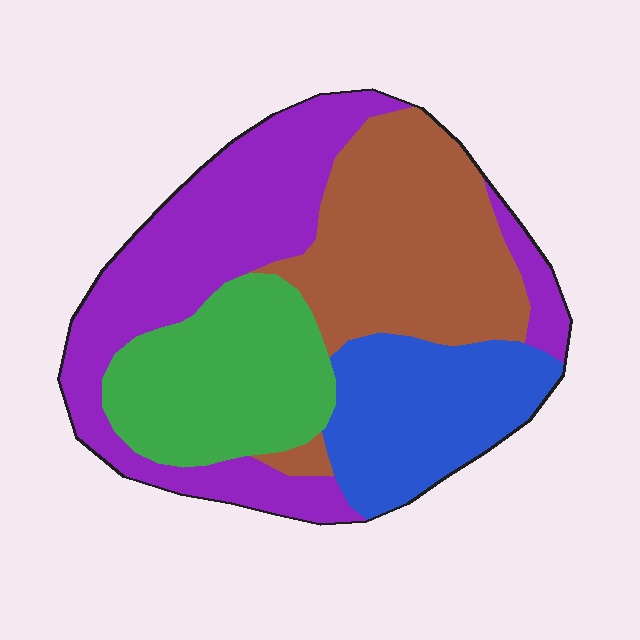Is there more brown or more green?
Brown.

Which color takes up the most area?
Purple, at roughly 35%.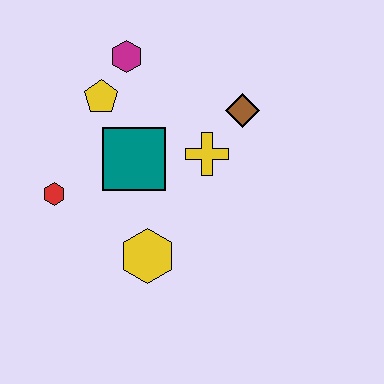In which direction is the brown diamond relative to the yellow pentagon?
The brown diamond is to the right of the yellow pentagon.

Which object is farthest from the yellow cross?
The red hexagon is farthest from the yellow cross.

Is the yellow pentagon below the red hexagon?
No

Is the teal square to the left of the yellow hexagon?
Yes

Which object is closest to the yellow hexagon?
The teal square is closest to the yellow hexagon.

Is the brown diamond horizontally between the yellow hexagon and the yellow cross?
No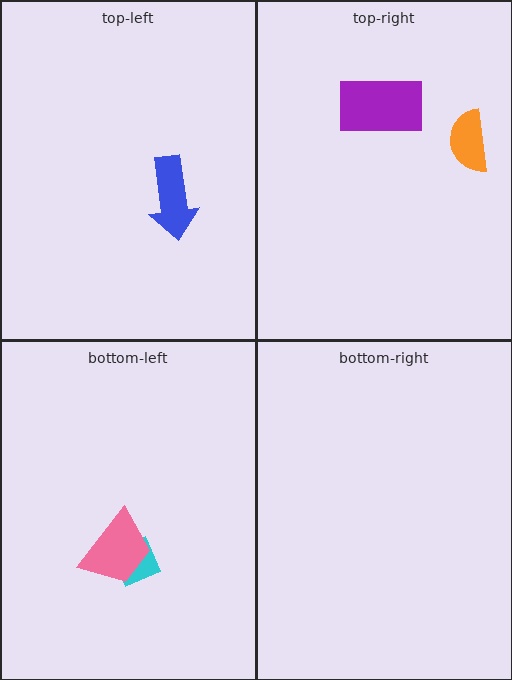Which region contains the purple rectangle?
The top-right region.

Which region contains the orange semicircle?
The top-right region.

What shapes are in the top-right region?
The orange semicircle, the purple rectangle.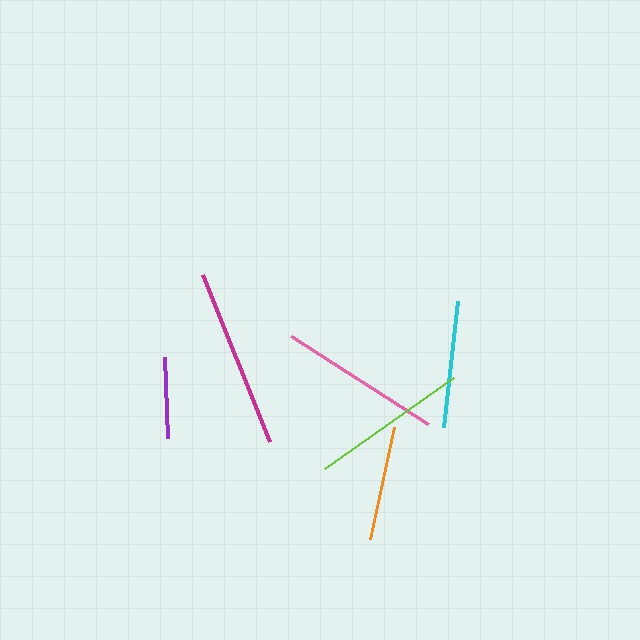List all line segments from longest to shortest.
From longest to shortest: magenta, pink, lime, cyan, orange, purple.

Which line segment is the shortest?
The purple line is the shortest at approximately 81 pixels.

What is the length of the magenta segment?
The magenta segment is approximately 181 pixels long.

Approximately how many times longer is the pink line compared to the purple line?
The pink line is approximately 2.0 times the length of the purple line.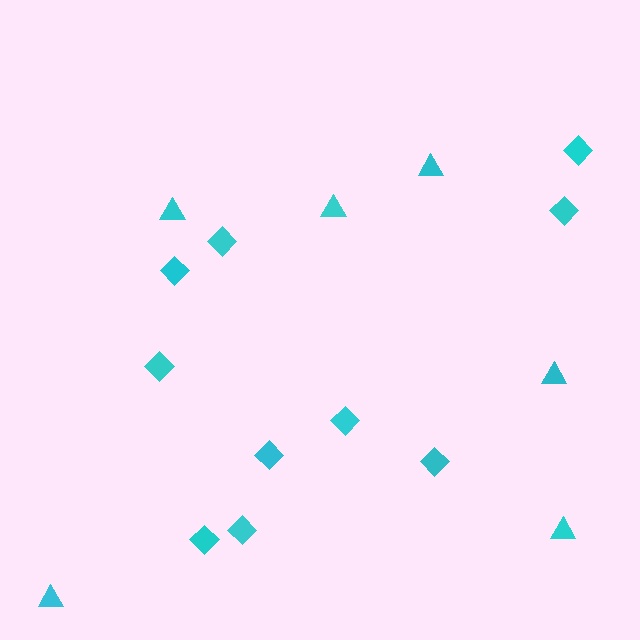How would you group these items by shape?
There are 2 groups: one group of diamonds (10) and one group of triangles (6).